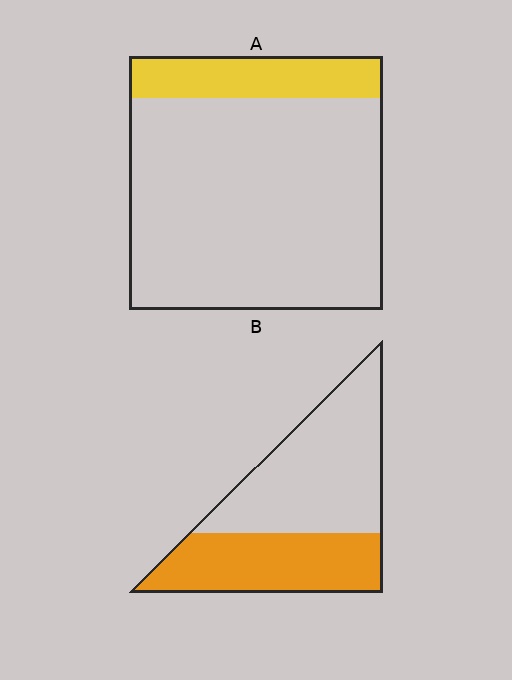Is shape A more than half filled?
No.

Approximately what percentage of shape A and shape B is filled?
A is approximately 15% and B is approximately 40%.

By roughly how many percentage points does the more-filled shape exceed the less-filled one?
By roughly 25 percentage points (B over A).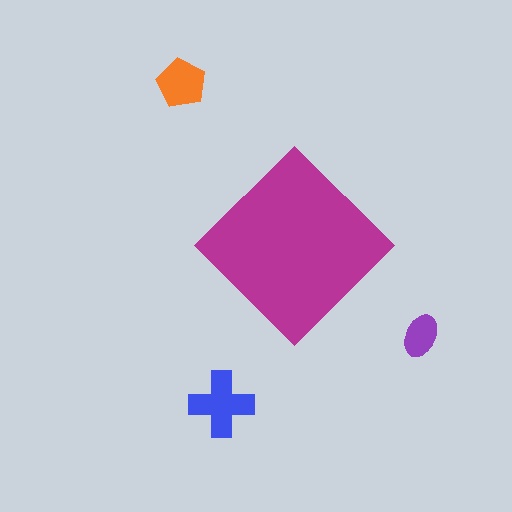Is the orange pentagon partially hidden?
No, the orange pentagon is fully visible.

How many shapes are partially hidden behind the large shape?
0 shapes are partially hidden.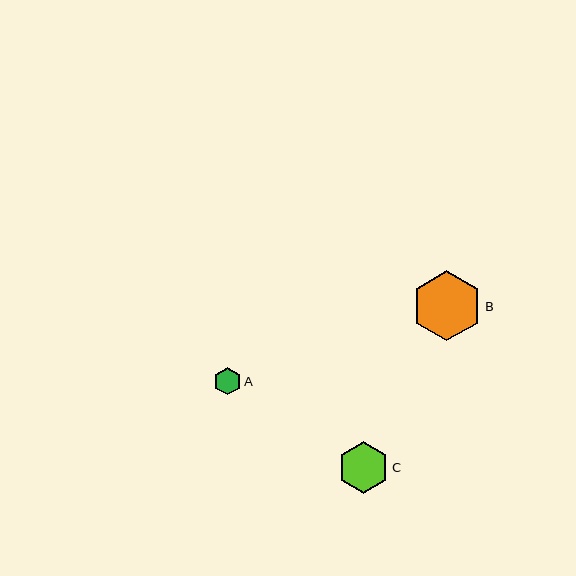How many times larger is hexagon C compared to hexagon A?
Hexagon C is approximately 1.9 times the size of hexagon A.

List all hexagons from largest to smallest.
From largest to smallest: B, C, A.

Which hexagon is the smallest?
Hexagon A is the smallest with a size of approximately 27 pixels.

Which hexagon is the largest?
Hexagon B is the largest with a size of approximately 70 pixels.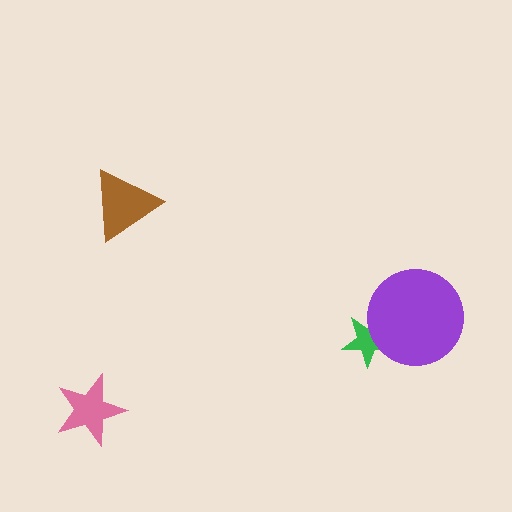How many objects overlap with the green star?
1 object overlaps with the green star.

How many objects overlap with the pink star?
0 objects overlap with the pink star.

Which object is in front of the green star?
The purple circle is in front of the green star.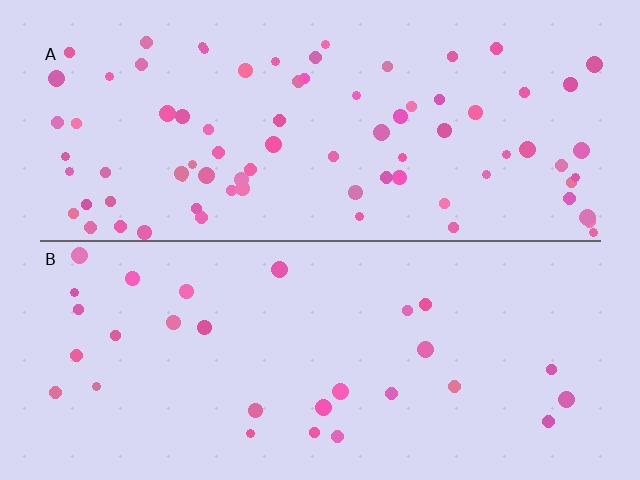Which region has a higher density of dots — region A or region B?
A (the top).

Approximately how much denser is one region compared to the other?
Approximately 2.8× — region A over region B.